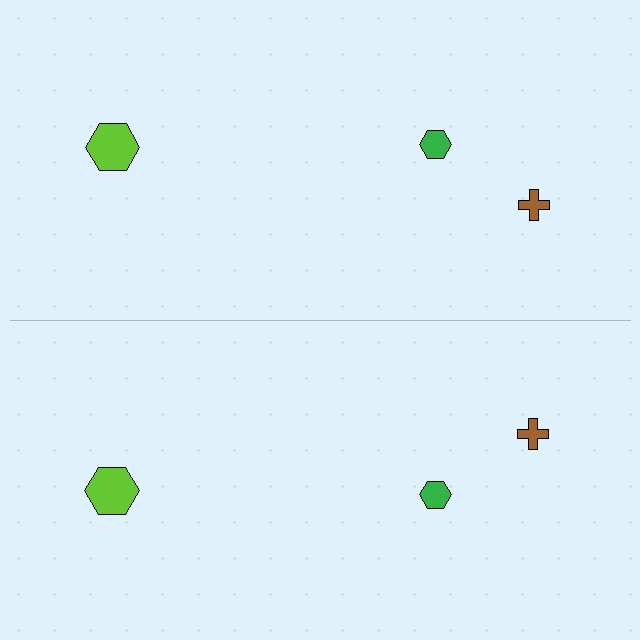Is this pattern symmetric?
Yes, this pattern has bilateral (reflection) symmetry.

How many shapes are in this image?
There are 6 shapes in this image.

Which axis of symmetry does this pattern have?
The pattern has a horizontal axis of symmetry running through the center of the image.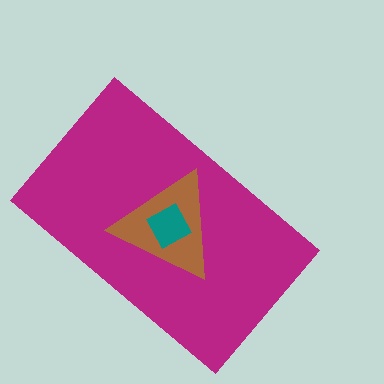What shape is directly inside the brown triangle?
The teal square.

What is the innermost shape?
The teal square.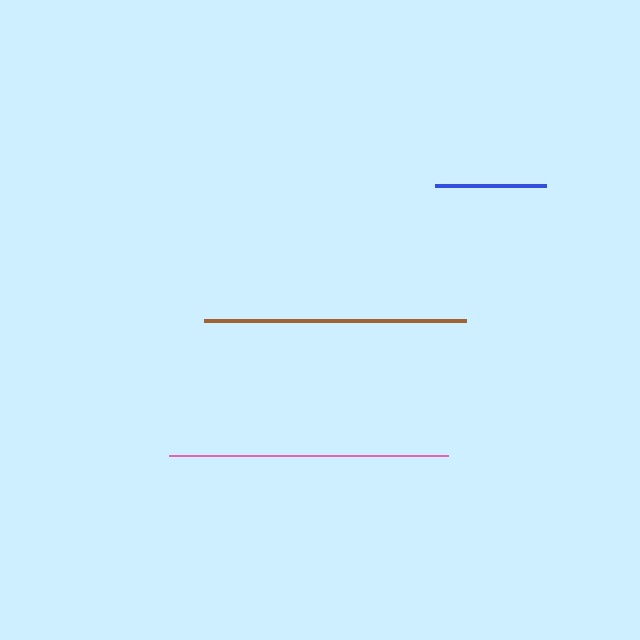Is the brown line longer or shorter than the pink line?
The pink line is longer than the brown line.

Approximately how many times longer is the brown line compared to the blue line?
The brown line is approximately 2.4 times the length of the blue line.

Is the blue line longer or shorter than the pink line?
The pink line is longer than the blue line.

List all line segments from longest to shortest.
From longest to shortest: pink, brown, blue.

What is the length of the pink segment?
The pink segment is approximately 279 pixels long.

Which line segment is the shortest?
The blue line is the shortest at approximately 111 pixels.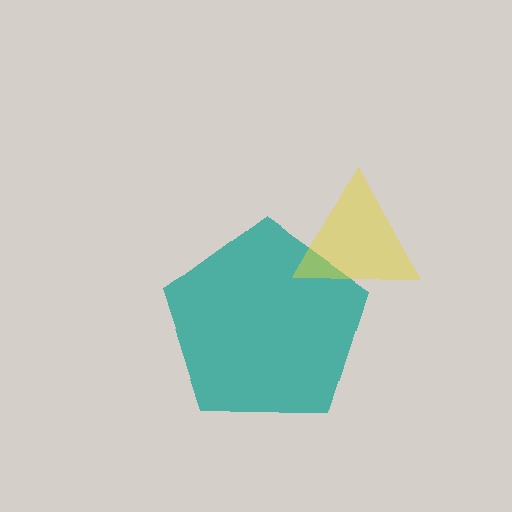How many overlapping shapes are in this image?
There are 2 overlapping shapes in the image.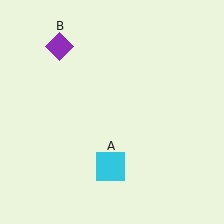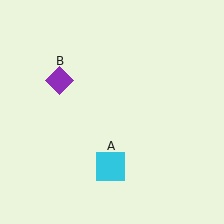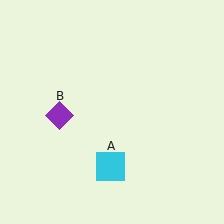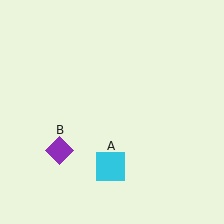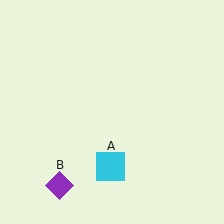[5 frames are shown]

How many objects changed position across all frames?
1 object changed position: purple diamond (object B).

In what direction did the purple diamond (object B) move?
The purple diamond (object B) moved down.